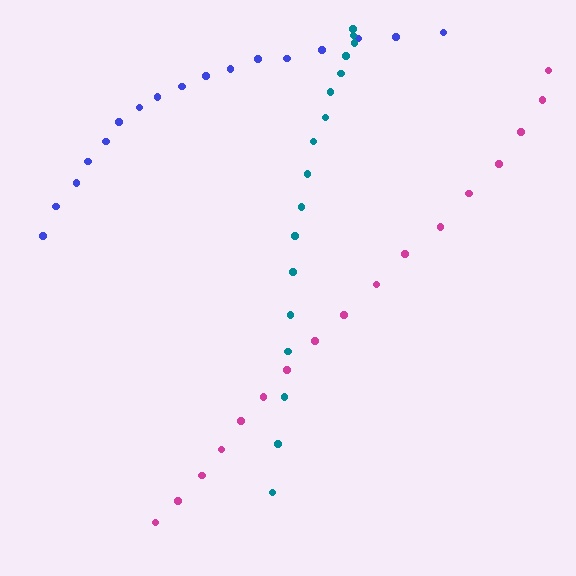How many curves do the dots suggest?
There are 3 distinct paths.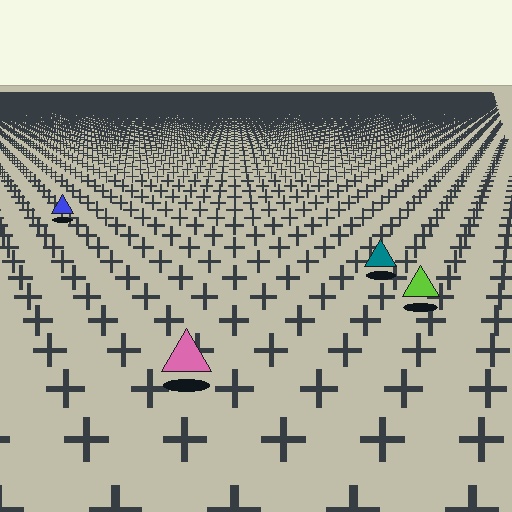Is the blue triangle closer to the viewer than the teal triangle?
No. The teal triangle is closer — you can tell from the texture gradient: the ground texture is coarser near it.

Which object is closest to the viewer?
The pink triangle is closest. The texture marks near it are larger and more spread out.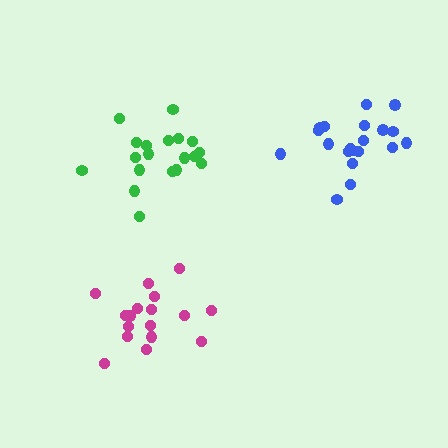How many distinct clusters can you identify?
There are 3 distinct clusters.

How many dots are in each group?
Group 1: 17 dots, Group 2: 20 dots, Group 3: 19 dots (56 total).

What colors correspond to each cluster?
The clusters are colored: magenta, blue, green.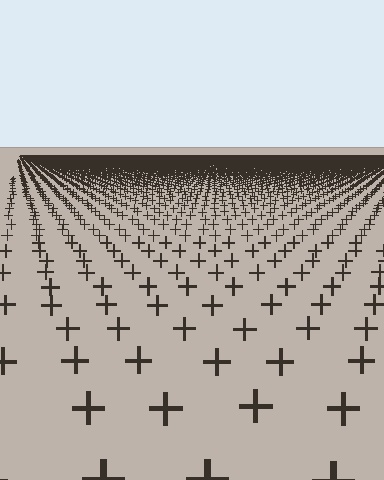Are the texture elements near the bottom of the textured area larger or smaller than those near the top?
Larger. Near the bottom, elements are closer to the viewer and appear at a bigger on-screen size.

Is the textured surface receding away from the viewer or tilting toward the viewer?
The surface is receding away from the viewer. Texture elements get smaller and denser toward the top.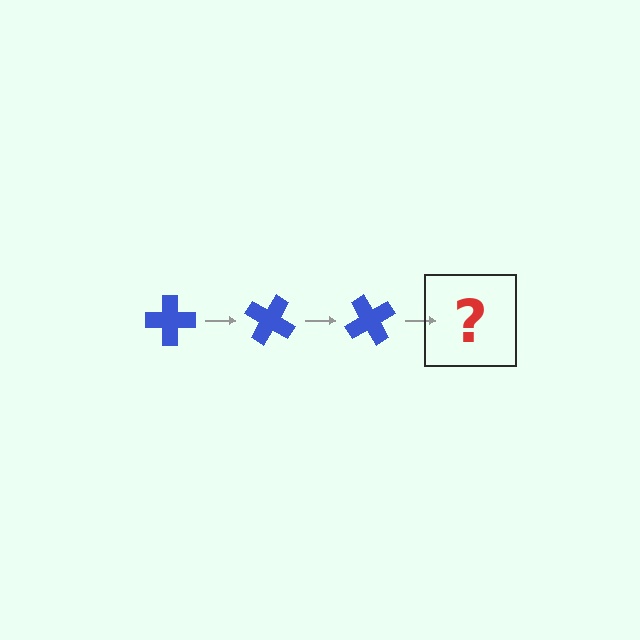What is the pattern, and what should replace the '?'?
The pattern is that the cross rotates 30 degrees each step. The '?' should be a blue cross rotated 90 degrees.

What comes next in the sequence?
The next element should be a blue cross rotated 90 degrees.